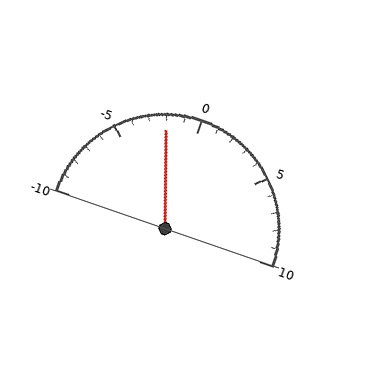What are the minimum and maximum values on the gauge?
The gauge ranges from -10 to 10.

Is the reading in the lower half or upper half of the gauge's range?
The reading is in the lower half of the range (-10 to 10).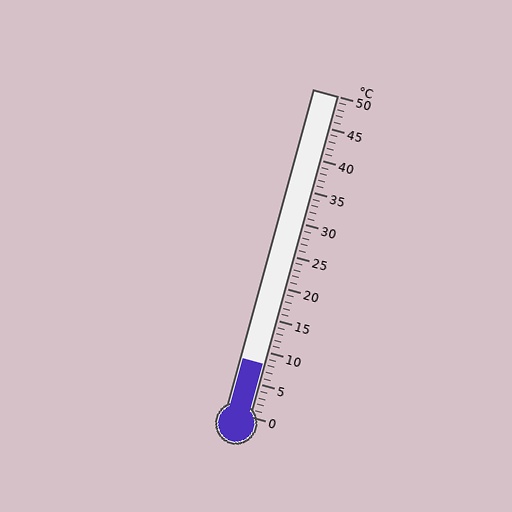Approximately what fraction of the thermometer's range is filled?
The thermometer is filled to approximately 15% of its range.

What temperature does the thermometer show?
The thermometer shows approximately 8°C.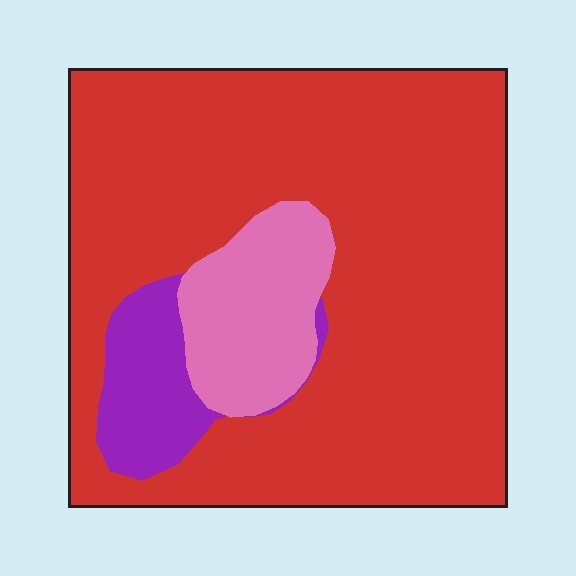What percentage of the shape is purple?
Purple takes up about one tenth (1/10) of the shape.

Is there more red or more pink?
Red.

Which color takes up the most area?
Red, at roughly 80%.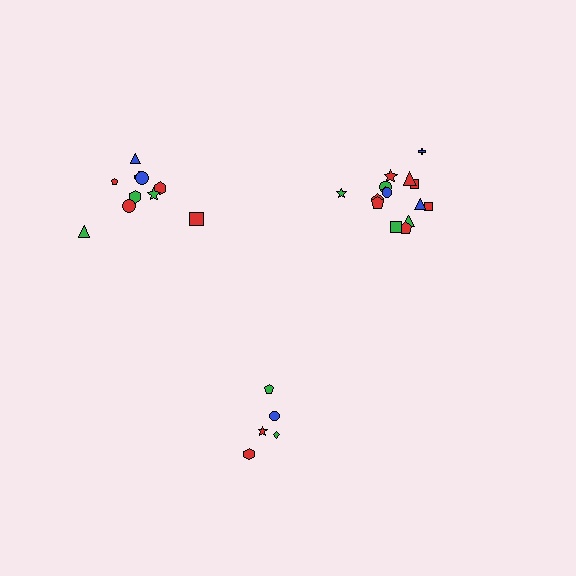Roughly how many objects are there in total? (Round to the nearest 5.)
Roughly 30 objects in total.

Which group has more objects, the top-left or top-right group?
The top-right group.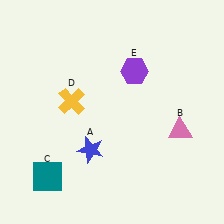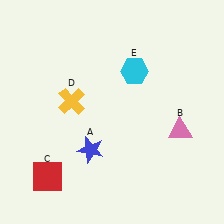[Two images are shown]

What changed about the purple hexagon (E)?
In Image 1, E is purple. In Image 2, it changed to cyan.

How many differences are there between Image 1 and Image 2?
There are 2 differences between the two images.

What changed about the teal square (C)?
In Image 1, C is teal. In Image 2, it changed to red.